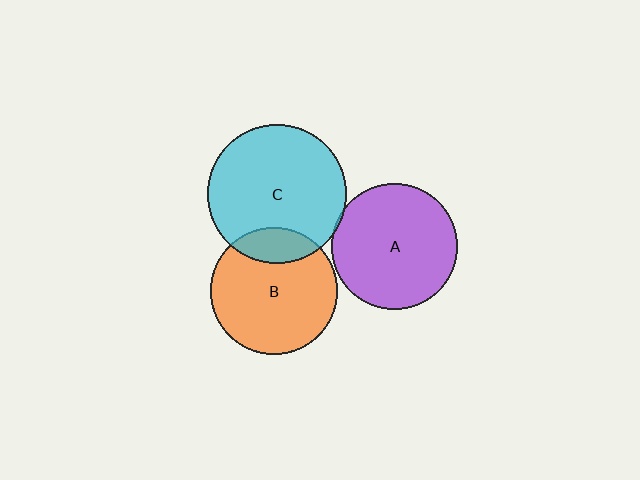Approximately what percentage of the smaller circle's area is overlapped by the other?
Approximately 20%.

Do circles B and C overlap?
Yes.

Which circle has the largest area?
Circle C (cyan).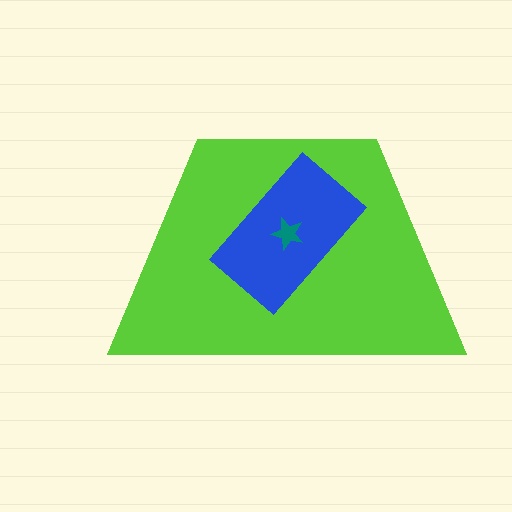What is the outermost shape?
The lime trapezoid.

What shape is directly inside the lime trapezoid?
The blue rectangle.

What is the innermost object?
The teal star.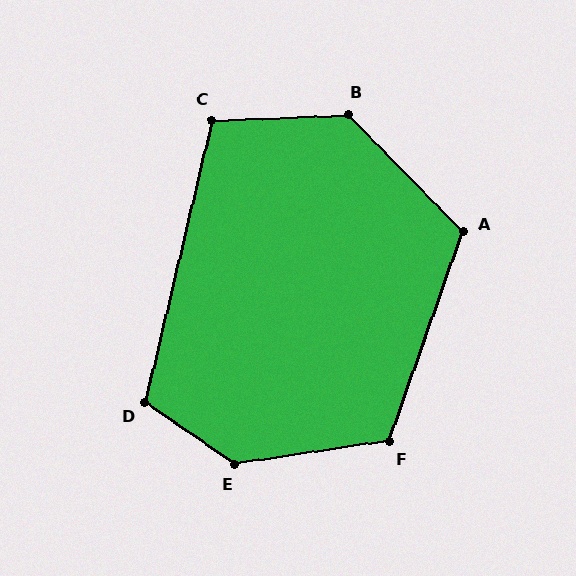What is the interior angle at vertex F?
Approximately 118 degrees (obtuse).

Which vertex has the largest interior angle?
E, at approximately 138 degrees.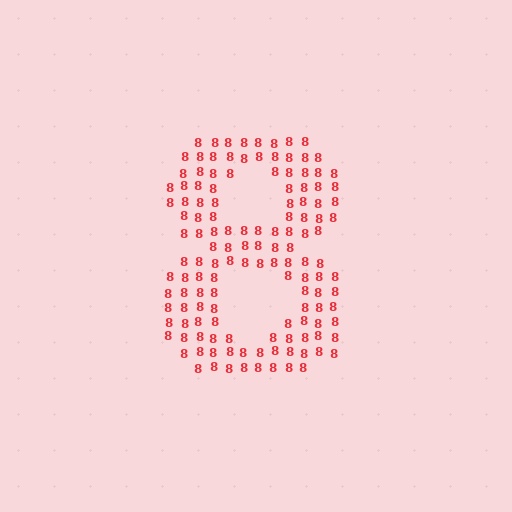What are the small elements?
The small elements are digit 8's.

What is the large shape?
The large shape is the digit 8.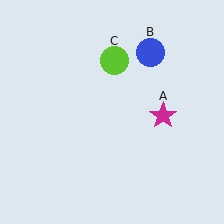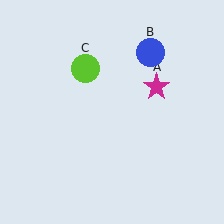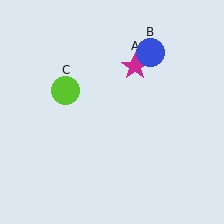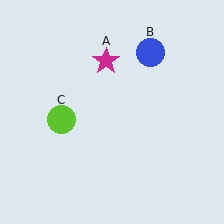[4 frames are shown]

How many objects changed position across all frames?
2 objects changed position: magenta star (object A), lime circle (object C).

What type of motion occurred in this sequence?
The magenta star (object A), lime circle (object C) rotated counterclockwise around the center of the scene.